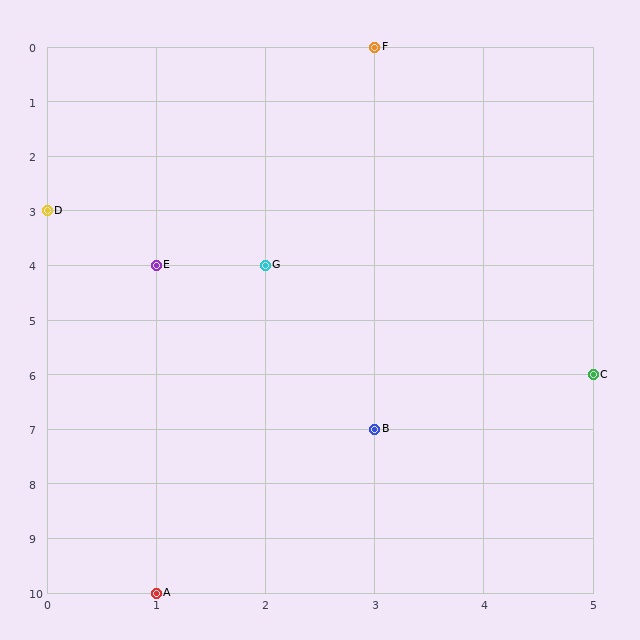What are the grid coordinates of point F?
Point F is at grid coordinates (3, 0).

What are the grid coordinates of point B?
Point B is at grid coordinates (3, 7).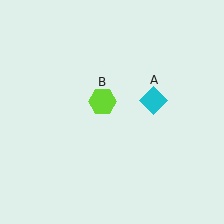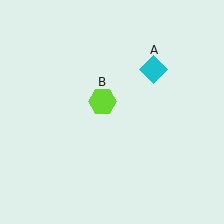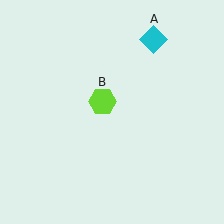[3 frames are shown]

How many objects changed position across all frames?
1 object changed position: cyan diamond (object A).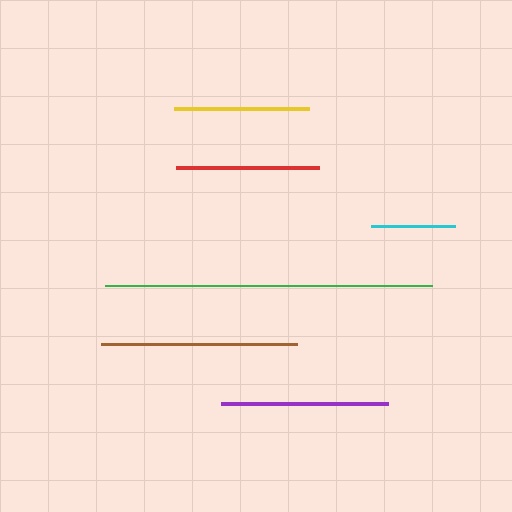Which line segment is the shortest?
The cyan line is the shortest at approximately 84 pixels.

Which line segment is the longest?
The green line is the longest at approximately 327 pixels.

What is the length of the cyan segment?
The cyan segment is approximately 84 pixels long.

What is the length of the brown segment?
The brown segment is approximately 196 pixels long.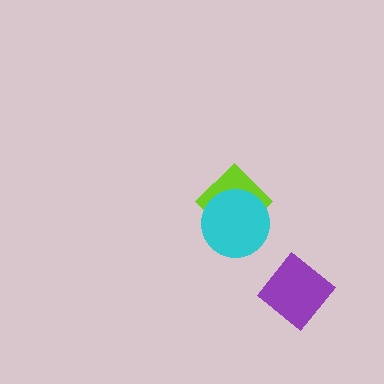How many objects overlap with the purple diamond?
0 objects overlap with the purple diamond.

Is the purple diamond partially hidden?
No, no other shape covers it.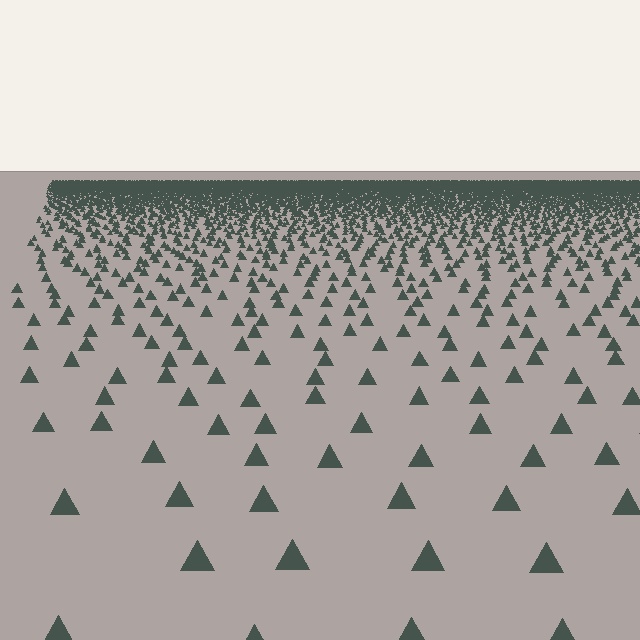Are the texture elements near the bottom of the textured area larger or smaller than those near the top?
Larger. Near the bottom, elements are closer to the viewer and appear at a bigger on-screen size.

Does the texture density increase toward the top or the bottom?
Density increases toward the top.